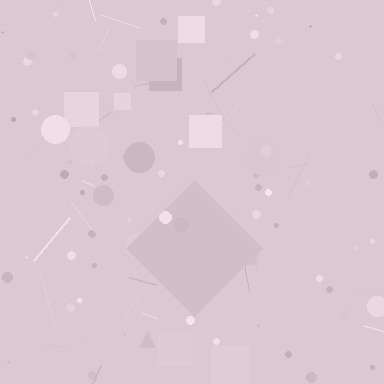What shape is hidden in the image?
A diamond is hidden in the image.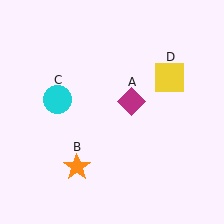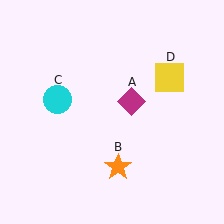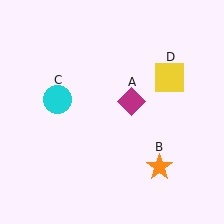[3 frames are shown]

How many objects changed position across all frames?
1 object changed position: orange star (object B).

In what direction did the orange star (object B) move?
The orange star (object B) moved right.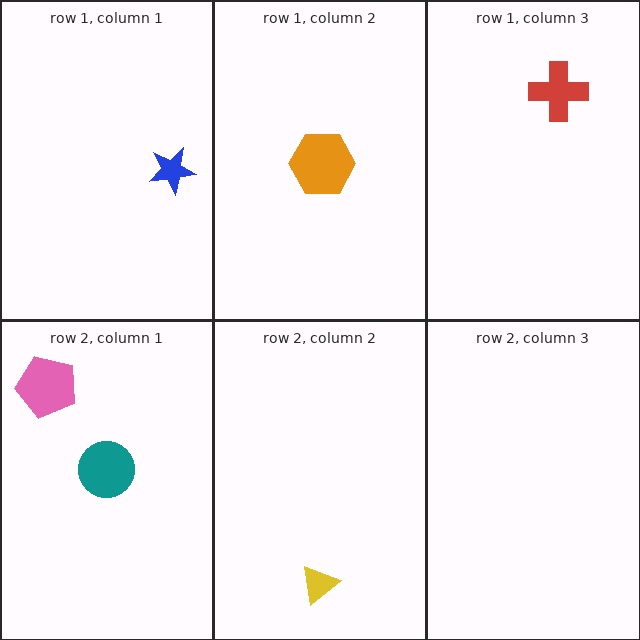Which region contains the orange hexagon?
The row 1, column 2 region.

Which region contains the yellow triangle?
The row 2, column 2 region.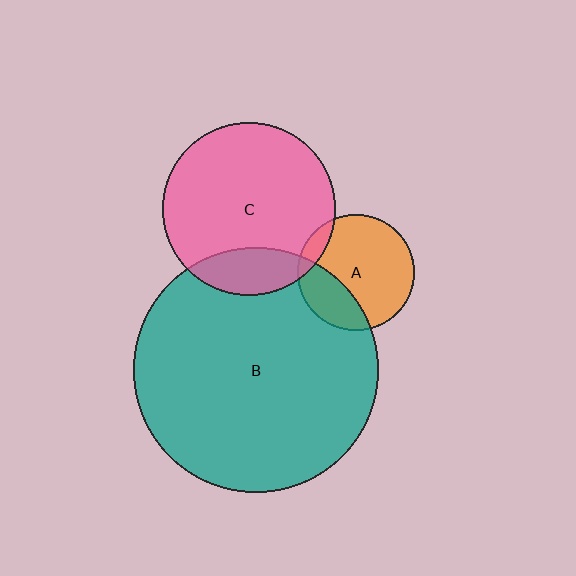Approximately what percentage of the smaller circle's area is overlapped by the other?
Approximately 10%.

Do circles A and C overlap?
Yes.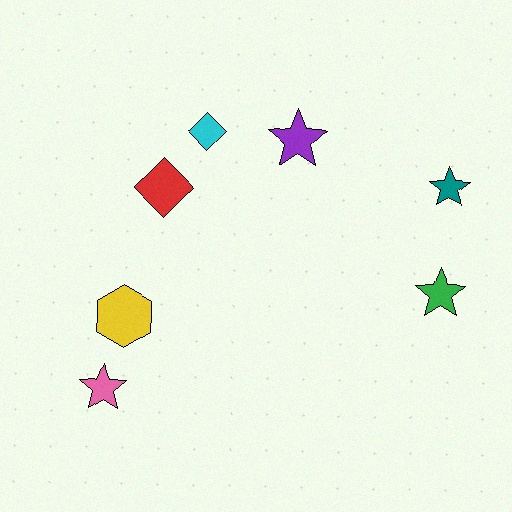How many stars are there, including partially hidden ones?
There are 4 stars.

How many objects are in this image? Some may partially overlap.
There are 7 objects.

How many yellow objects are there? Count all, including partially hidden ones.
There is 1 yellow object.